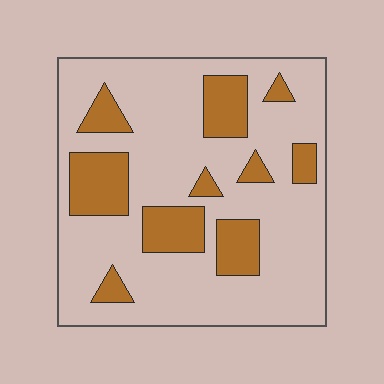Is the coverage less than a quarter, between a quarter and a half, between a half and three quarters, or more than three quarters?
Less than a quarter.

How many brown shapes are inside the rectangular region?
10.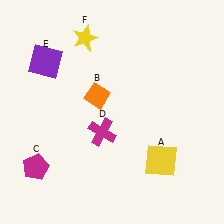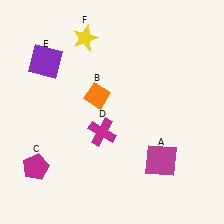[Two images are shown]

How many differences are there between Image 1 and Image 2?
There is 1 difference between the two images.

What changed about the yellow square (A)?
In Image 1, A is yellow. In Image 2, it changed to magenta.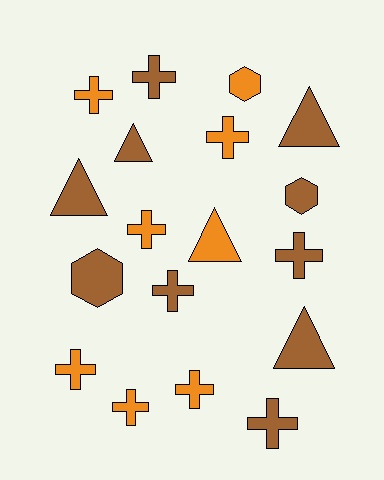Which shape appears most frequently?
Cross, with 10 objects.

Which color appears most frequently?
Brown, with 10 objects.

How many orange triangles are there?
There is 1 orange triangle.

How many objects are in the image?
There are 18 objects.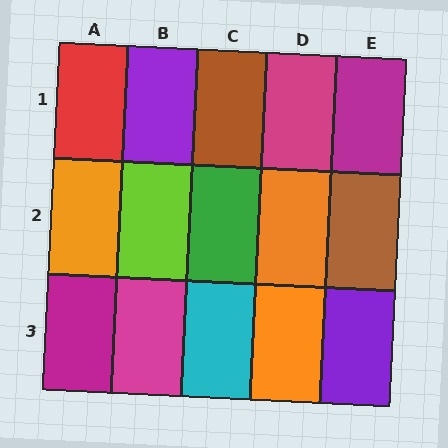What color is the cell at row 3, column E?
Purple.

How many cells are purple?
2 cells are purple.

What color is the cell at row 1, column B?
Purple.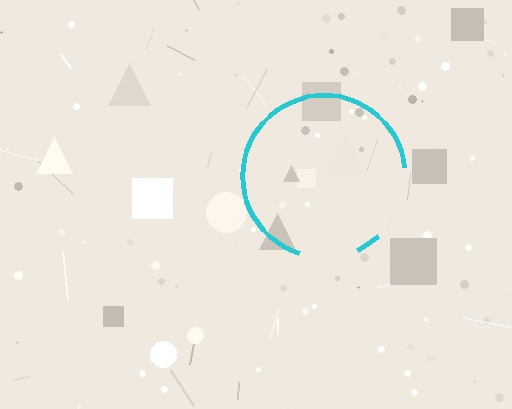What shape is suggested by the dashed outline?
The dashed outline suggests a circle.